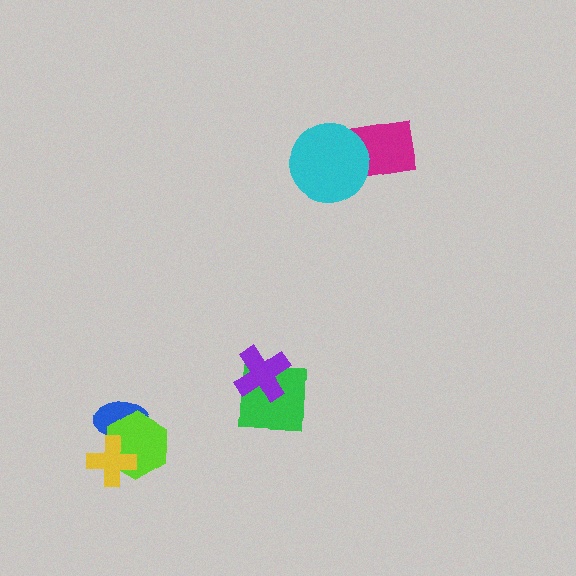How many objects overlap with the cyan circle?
1 object overlaps with the cyan circle.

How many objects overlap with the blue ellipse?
2 objects overlap with the blue ellipse.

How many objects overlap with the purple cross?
1 object overlaps with the purple cross.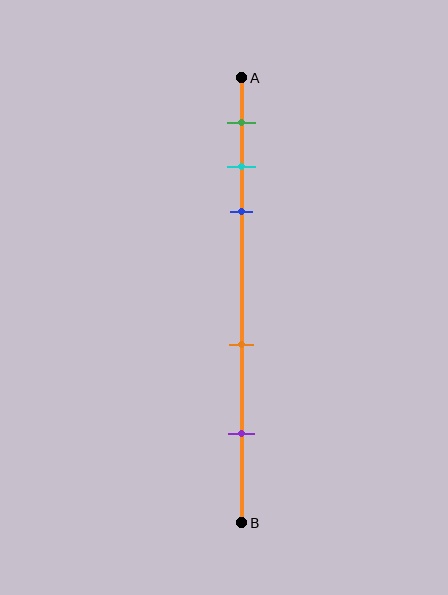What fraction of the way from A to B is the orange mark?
The orange mark is approximately 60% (0.6) of the way from A to B.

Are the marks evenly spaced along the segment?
No, the marks are not evenly spaced.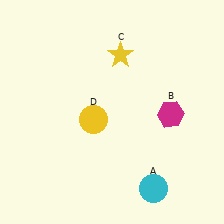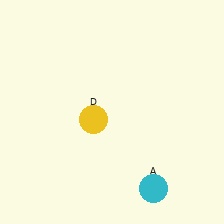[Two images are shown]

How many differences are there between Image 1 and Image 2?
There are 2 differences between the two images.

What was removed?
The magenta hexagon (B), the yellow star (C) were removed in Image 2.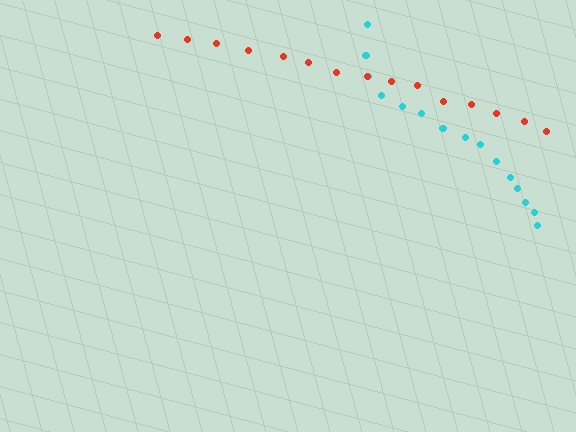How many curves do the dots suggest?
There are 2 distinct paths.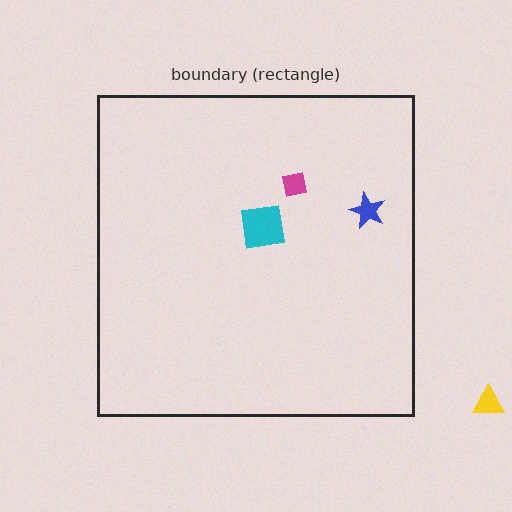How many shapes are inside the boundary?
3 inside, 1 outside.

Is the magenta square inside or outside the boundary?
Inside.